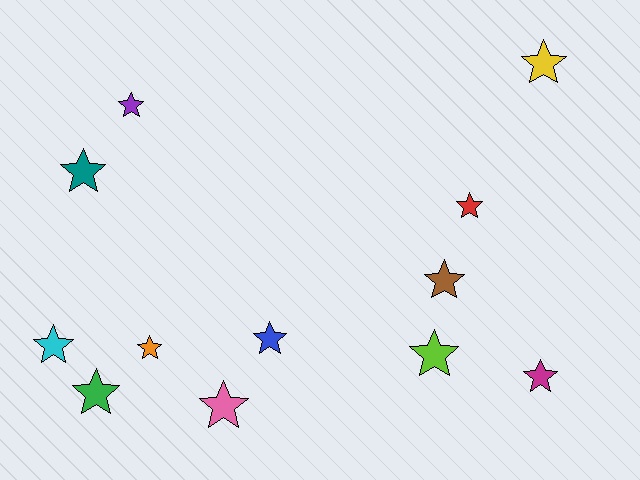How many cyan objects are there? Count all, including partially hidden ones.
There is 1 cyan object.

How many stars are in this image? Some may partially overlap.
There are 12 stars.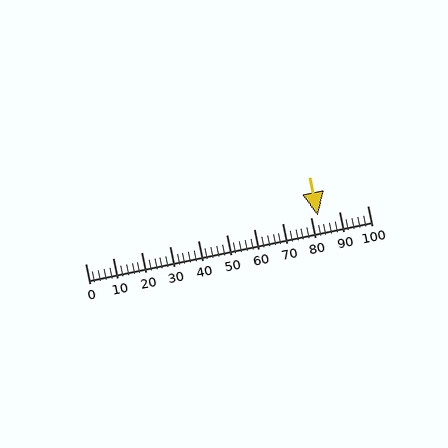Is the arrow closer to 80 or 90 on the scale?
The arrow is closer to 80.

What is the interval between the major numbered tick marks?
The major tick marks are spaced 10 units apart.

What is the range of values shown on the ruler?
The ruler shows values from 0 to 100.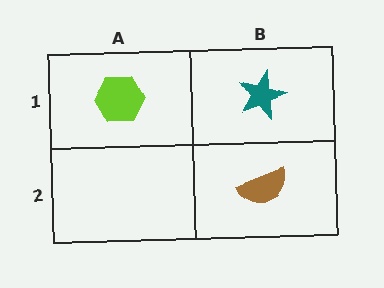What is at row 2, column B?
A brown semicircle.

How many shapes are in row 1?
2 shapes.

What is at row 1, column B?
A teal star.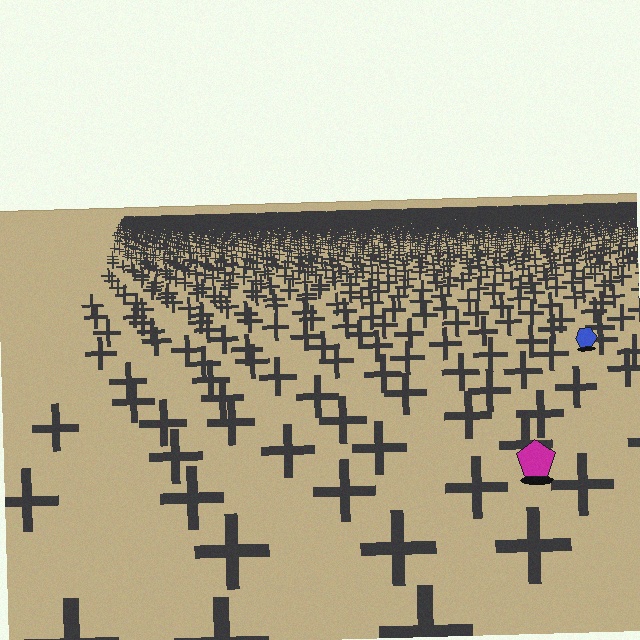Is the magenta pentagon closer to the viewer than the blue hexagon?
Yes. The magenta pentagon is closer — you can tell from the texture gradient: the ground texture is coarser near it.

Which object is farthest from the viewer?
The blue hexagon is farthest from the viewer. It appears smaller and the ground texture around it is denser.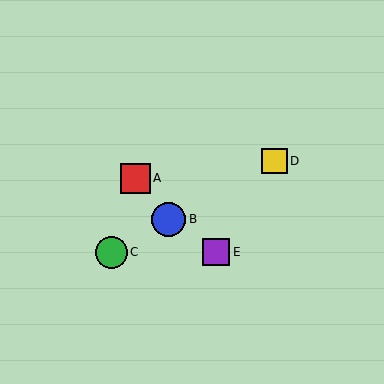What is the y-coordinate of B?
Object B is at y≈219.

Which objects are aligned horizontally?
Objects C, E are aligned horizontally.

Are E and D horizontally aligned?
No, E is at y≈252 and D is at y≈161.